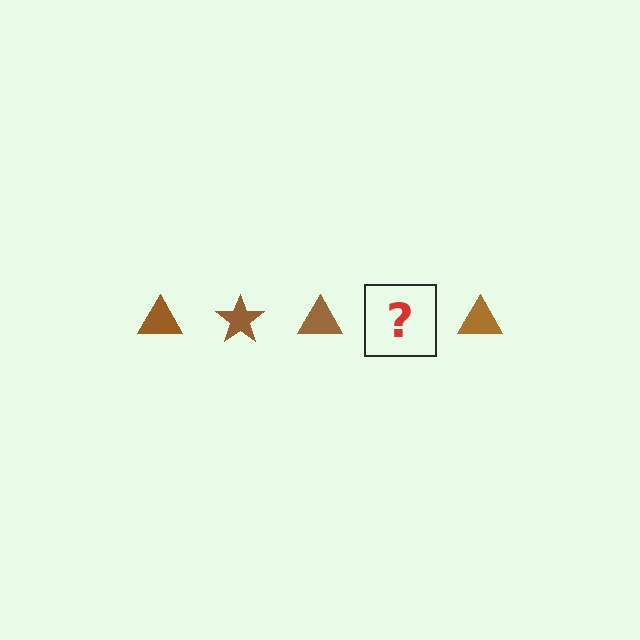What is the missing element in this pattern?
The missing element is a brown star.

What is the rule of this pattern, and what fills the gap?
The rule is that the pattern cycles through triangle, star shapes in brown. The gap should be filled with a brown star.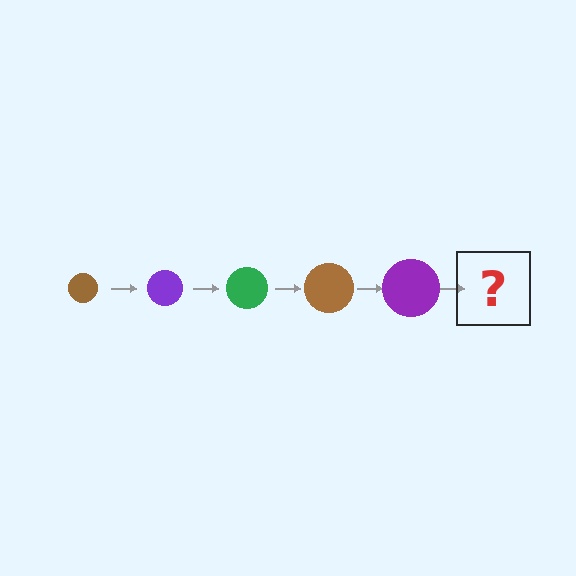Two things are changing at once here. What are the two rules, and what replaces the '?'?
The two rules are that the circle grows larger each step and the color cycles through brown, purple, and green. The '?' should be a green circle, larger than the previous one.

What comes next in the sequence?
The next element should be a green circle, larger than the previous one.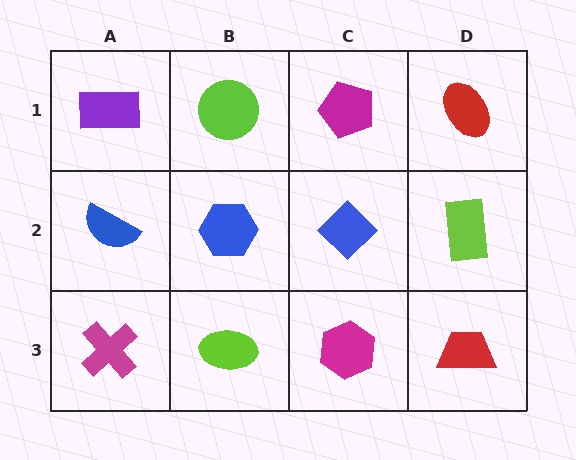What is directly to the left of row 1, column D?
A magenta pentagon.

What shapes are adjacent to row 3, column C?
A blue diamond (row 2, column C), a lime ellipse (row 3, column B), a red trapezoid (row 3, column D).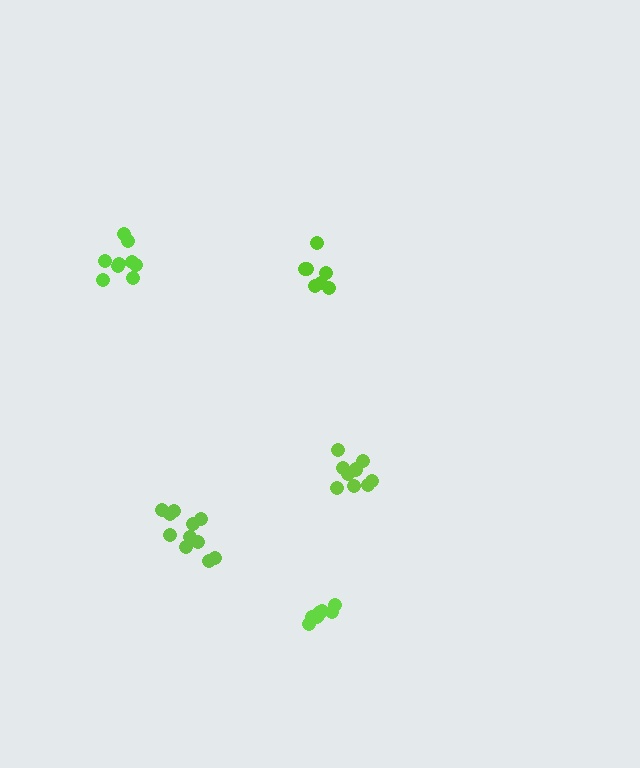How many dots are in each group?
Group 1: 11 dots, Group 2: 9 dots, Group 3: 10 dots, Group 4: 7 dots, Group 5: 9 dots (46 total).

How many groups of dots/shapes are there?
There are 5 groups.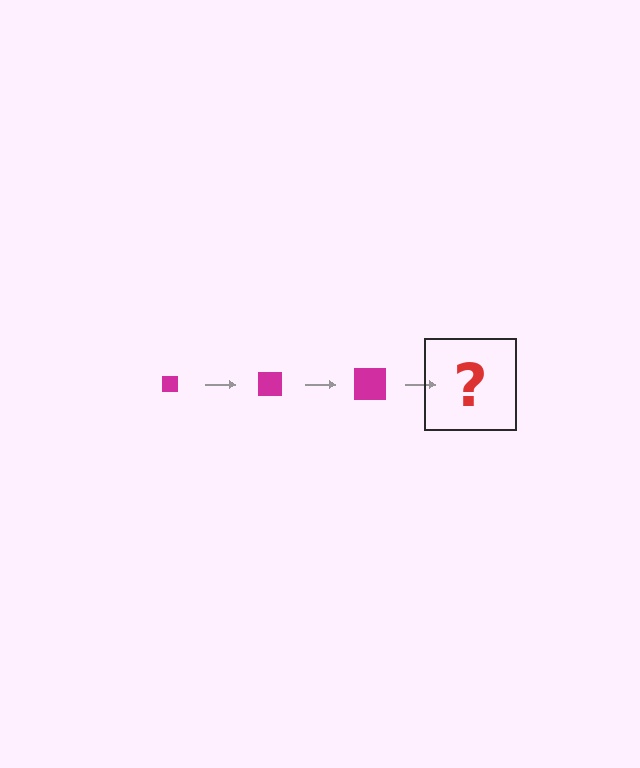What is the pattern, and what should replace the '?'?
The pattern is that the square gets progressively larger each step. The '?' should be a magenta square, larger than the previous one.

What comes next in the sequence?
The next element should be a magenta square, larger than the previous one.